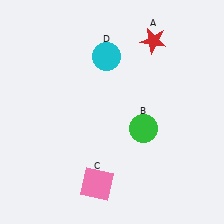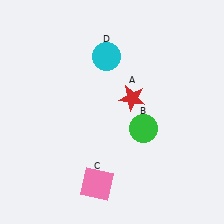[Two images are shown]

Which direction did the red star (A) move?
The red star (A) moved down.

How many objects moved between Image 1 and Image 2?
1 object moved between the two images.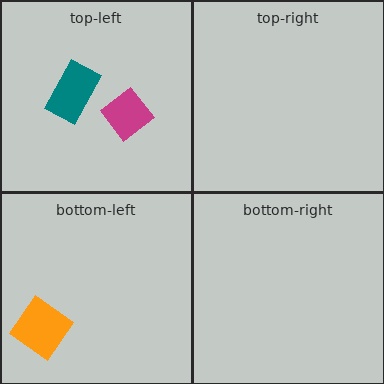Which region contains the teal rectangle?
The top-left region.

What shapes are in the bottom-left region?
The orange diamond.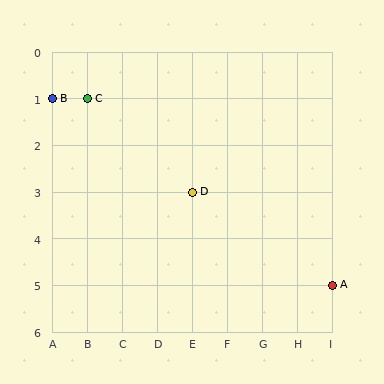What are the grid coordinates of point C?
Point C is at grid coordinates (B, 1).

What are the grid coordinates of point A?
Point A is at grid coordinates (I, 5).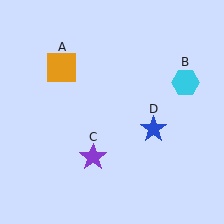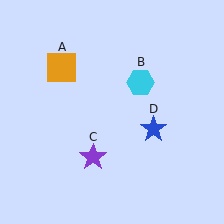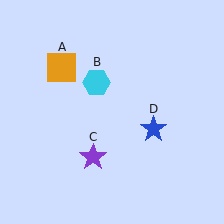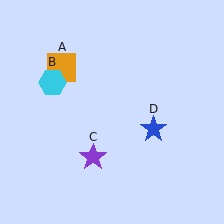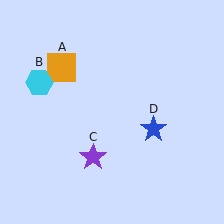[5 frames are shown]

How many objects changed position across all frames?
1 object changed position: cyan hexagon (object B).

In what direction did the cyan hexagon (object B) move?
The cyan hexagon (object B) moved left.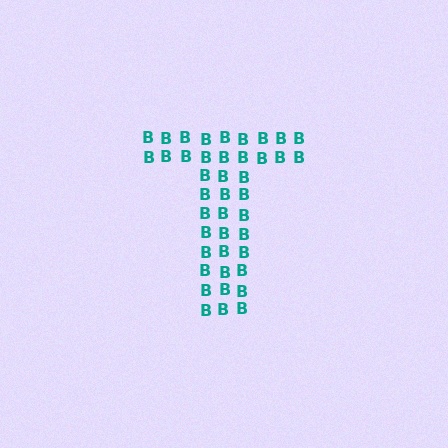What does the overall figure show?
The overall figure shows the letter T.